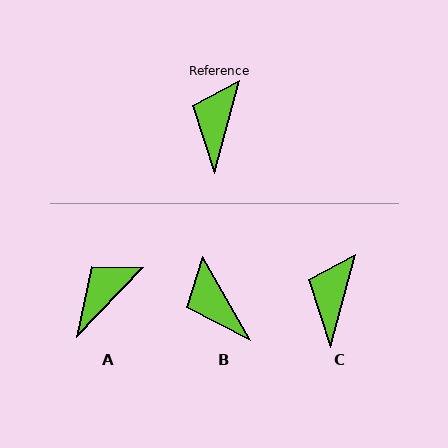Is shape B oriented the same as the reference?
No, it is off by about 45 degrees.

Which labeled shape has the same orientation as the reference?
C.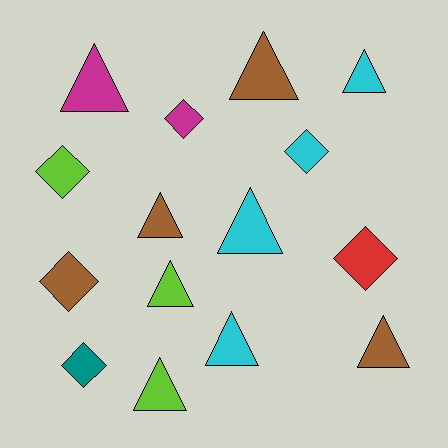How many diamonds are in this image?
There are 6 diamonds.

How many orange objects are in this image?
There are no orange objects.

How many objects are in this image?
There are 15 objects.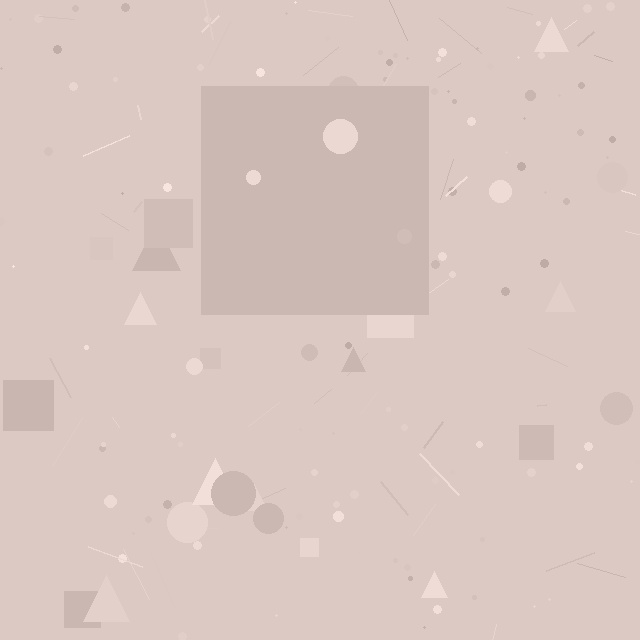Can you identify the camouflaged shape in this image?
The camouflaged shape is a square.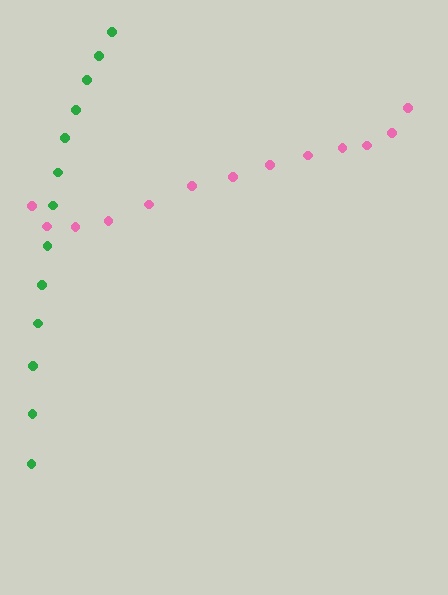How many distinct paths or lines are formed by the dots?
There are 2 distinct paths.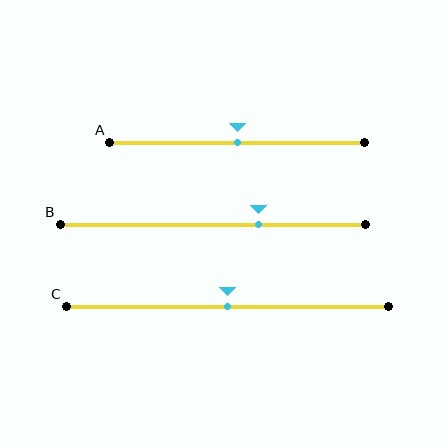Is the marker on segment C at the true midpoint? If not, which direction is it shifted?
Yes, the marker on segment C is at the true midpoint.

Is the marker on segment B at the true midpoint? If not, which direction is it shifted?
No, the marker on segment B is shifted to the right by about 15% of the segment length.